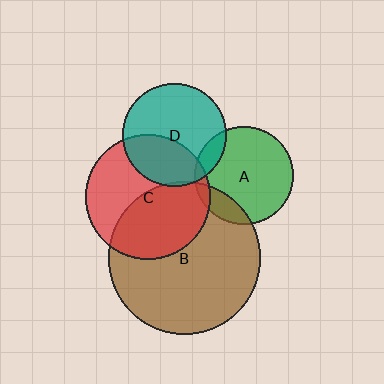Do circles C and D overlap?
Yes.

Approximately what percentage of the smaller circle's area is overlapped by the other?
Approximately 35%.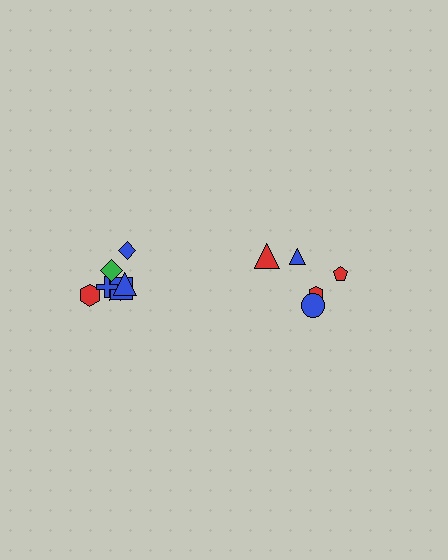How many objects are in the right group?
There are 5 objects.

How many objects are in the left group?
There are 7 objects.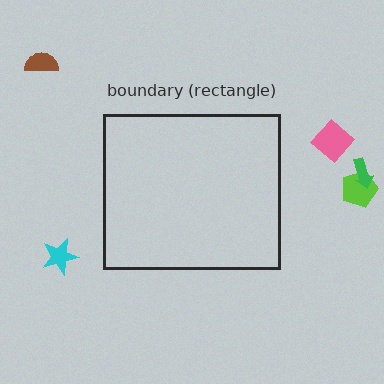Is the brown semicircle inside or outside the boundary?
Outside.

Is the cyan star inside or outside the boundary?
Outside.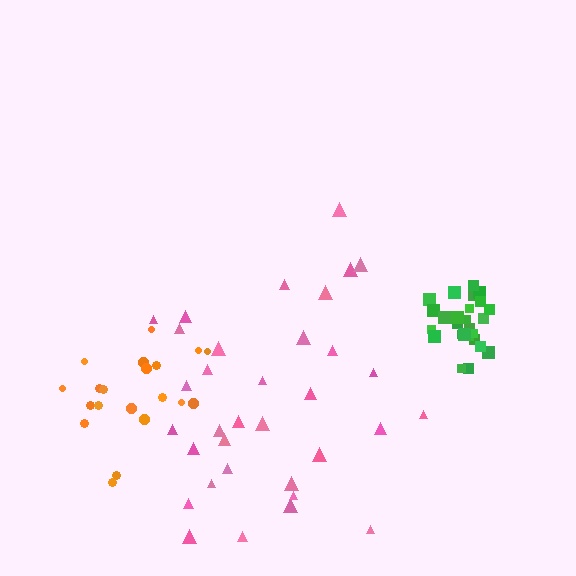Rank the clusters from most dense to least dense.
green, orange, pink.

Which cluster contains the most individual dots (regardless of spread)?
Pink (34).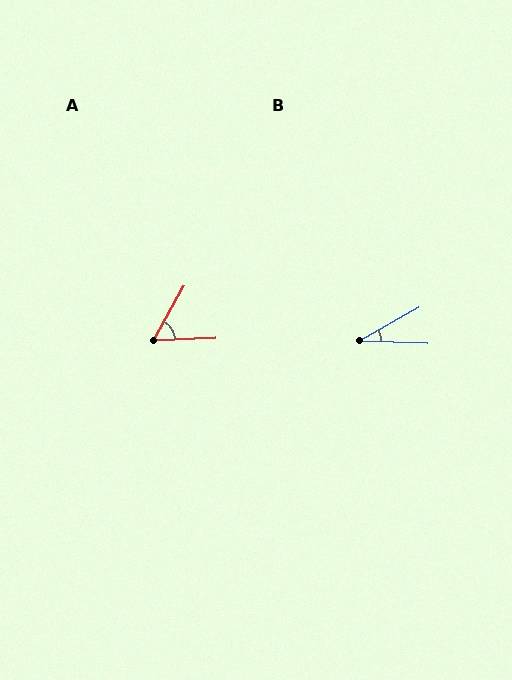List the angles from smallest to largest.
B (32°), A (59°).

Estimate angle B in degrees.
Approximately 32 degrees.